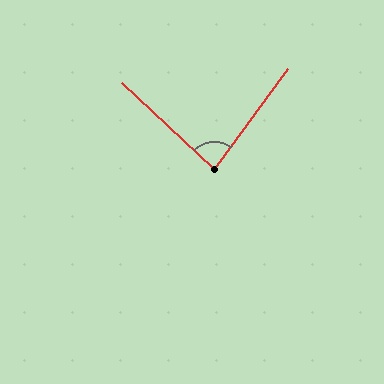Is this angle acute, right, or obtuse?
It is acute.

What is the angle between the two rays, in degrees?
Approximately 83 degrees.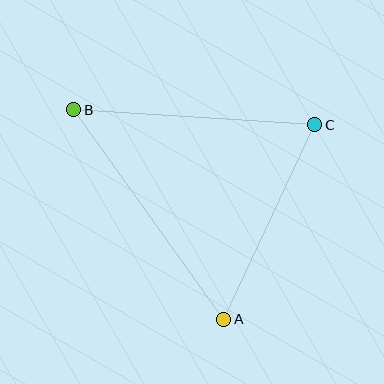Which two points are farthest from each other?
Points A and B are farthest from each other.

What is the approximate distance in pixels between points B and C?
The distance between B and C is approximately 241 pixels.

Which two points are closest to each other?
Points A and C are closest to each other.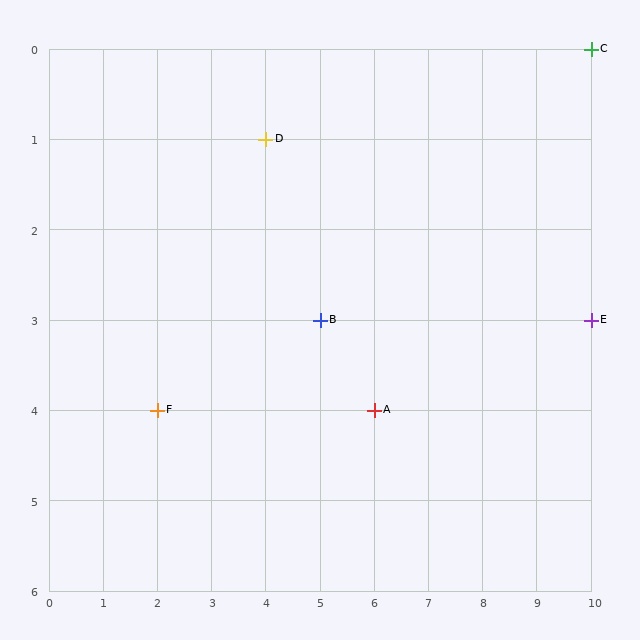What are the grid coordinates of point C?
Point C is at grid coordinates (10, 0).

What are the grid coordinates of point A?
Point A is at grid coordinates (6, 4).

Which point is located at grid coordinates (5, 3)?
Point B is at (5, 3).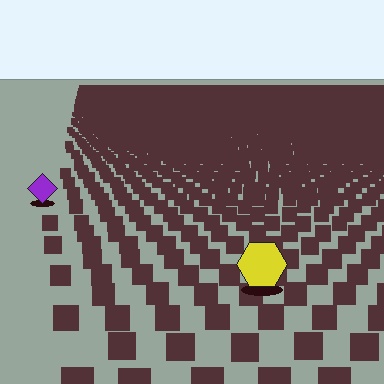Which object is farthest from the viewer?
The purple diamond is farthest from the viewer. It appears smaller and the ground texture around it is denser.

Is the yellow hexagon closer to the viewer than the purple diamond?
Yes. The yellow hexagon is closer — you can tell from the texture gradient: the ground texture is coarser near it.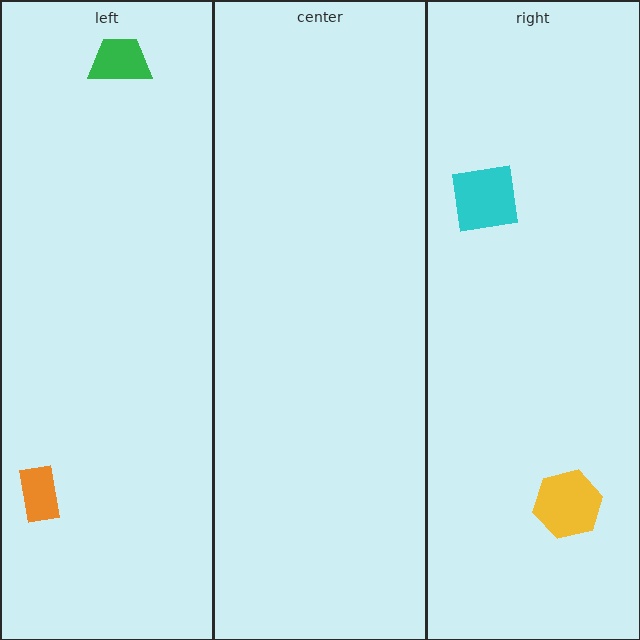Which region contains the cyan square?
The right region.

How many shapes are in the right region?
2.